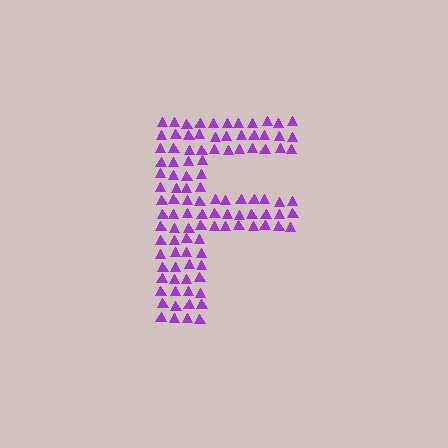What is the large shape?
The large shape is the letter F.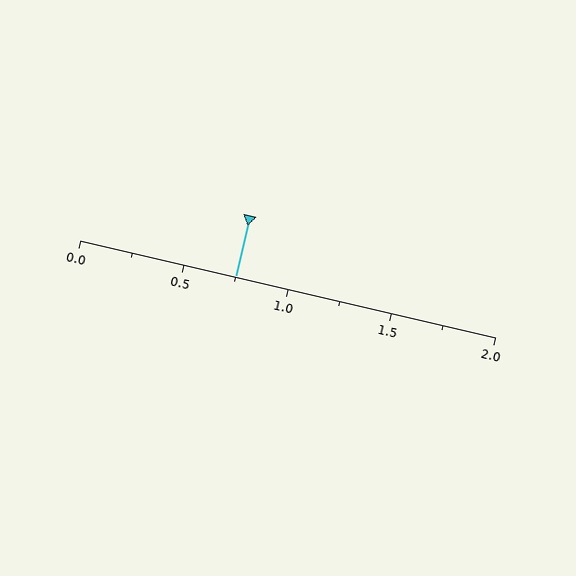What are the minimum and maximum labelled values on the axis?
The axis runs from 0.0 to 2.0.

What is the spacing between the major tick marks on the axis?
The major ticks are spaced 0.5 apart.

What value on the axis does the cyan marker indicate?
The marker indicates approximately 0.75.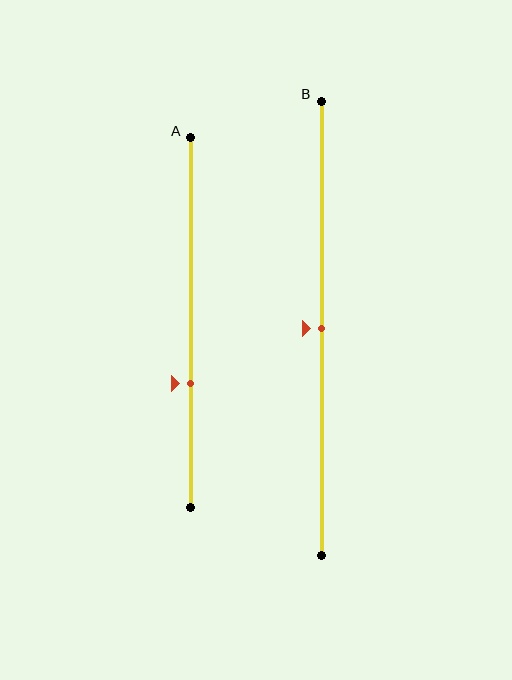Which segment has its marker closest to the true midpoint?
Segment B has its marker closest to the true midpoint.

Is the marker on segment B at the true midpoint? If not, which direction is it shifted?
Yes, the marker on segment B is at the true midpoint.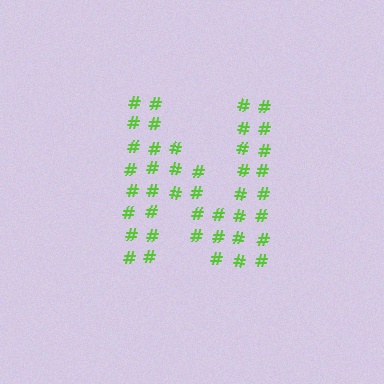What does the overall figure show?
The overall figure shows the letter N.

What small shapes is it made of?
It is made of small hash symbols.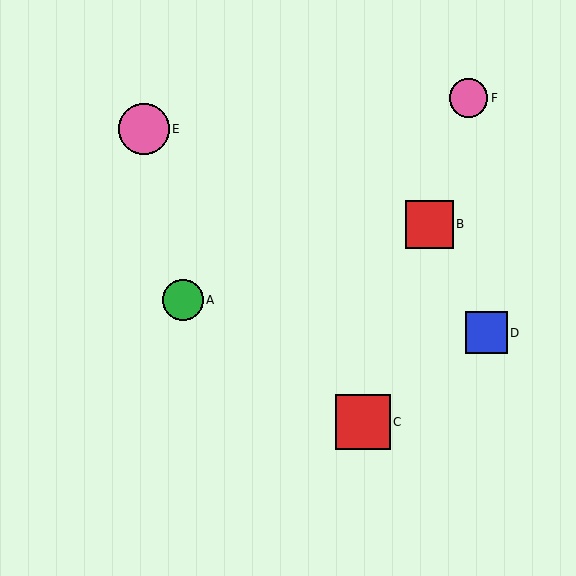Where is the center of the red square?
The center of the red square is at (429, 224).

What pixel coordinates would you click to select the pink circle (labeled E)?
Click at (144, 129) to select the pink circle E.